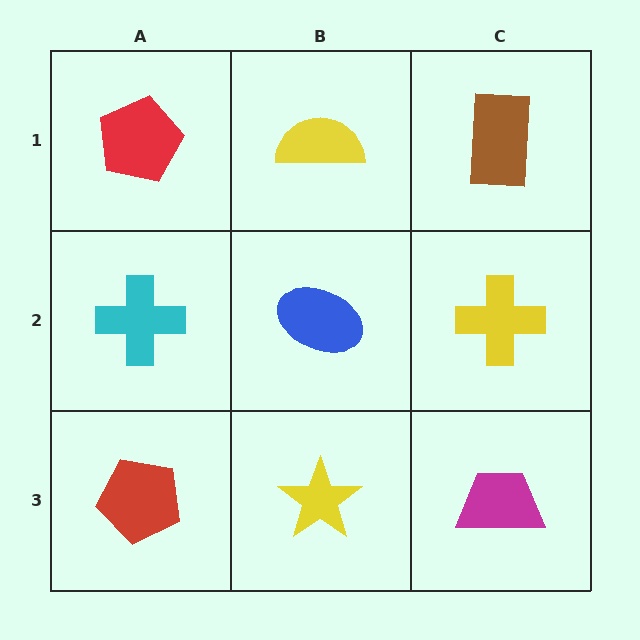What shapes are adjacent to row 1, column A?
A cyan cross (row 2, column A), a yellow semicircle (row 1, column B).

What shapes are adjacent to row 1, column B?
A blue ellipse (row 2, column B), a red pentagon (row 1, column A), a brown rectangle (row 1, column C).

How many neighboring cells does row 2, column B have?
4.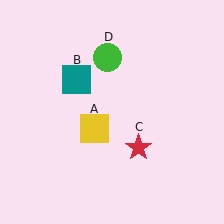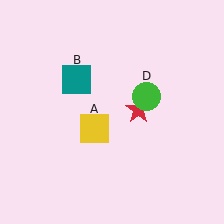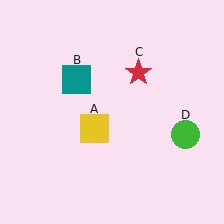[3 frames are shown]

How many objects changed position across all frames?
2 objects changed position: red star (object C), green circle (object D).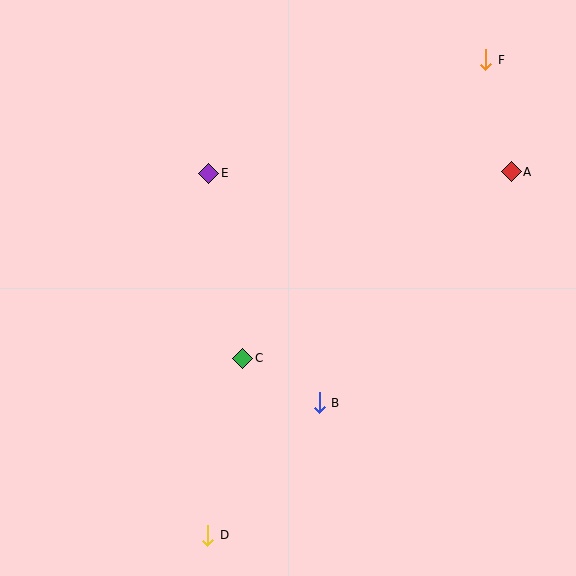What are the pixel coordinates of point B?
Point B is at (319, 403).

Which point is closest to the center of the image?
Point C at (243, 358) is closest to the center.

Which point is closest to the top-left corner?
Point E is closest to the top-left corner.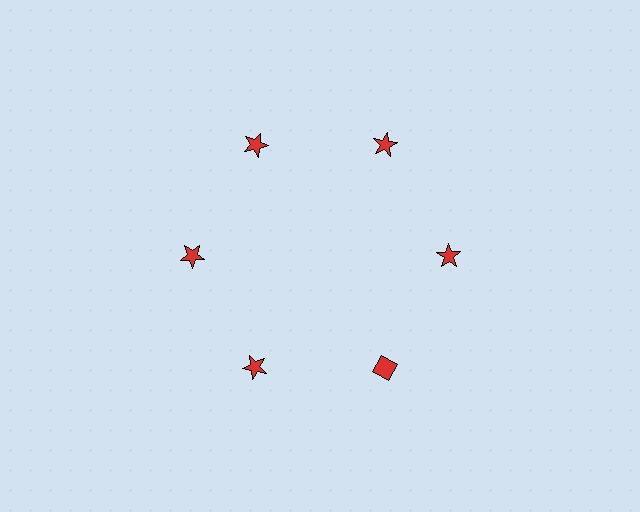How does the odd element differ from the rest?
It has a different shape: diamond instead of star.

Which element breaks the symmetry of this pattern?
The red diamond at roughly the 5 o'clock position breaks the symmetry. All other shapes are red stars.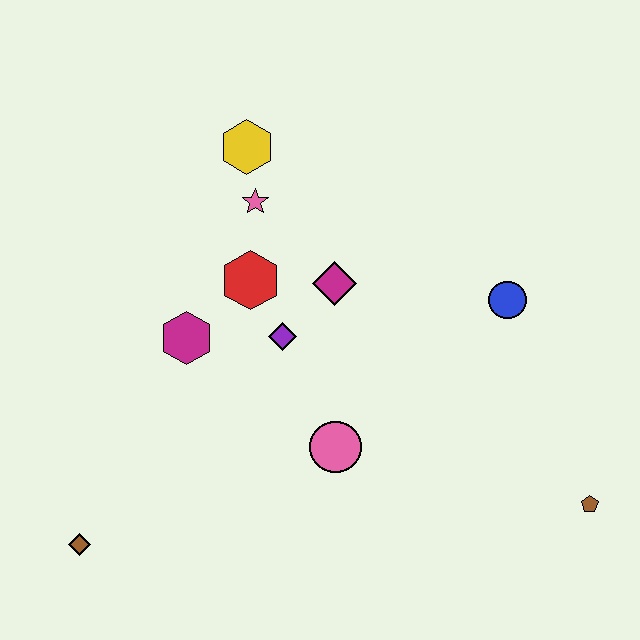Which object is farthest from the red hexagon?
The brown pentagon is farthest from the red hexagon.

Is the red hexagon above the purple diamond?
Yes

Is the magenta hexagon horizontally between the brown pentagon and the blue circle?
No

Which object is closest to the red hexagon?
The purple diamond is closest to the red hexagon.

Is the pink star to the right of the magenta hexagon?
Yes